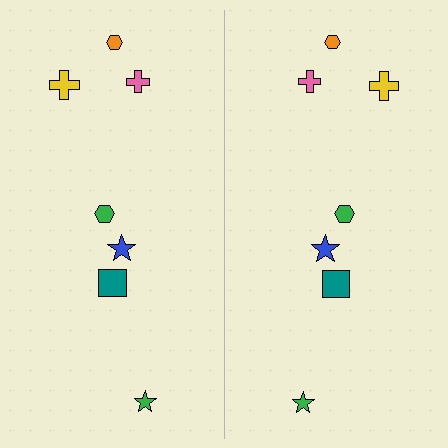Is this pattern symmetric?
Yes, this pattern has bilateral (reflection) symmetry.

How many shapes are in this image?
There are 14 shapes in this image.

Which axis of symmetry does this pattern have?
The pattern has a vertical axis of symmetry running through the center of the image.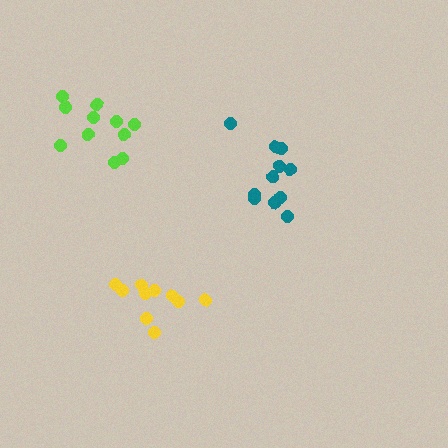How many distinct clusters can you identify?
There are 3 distinct clusters.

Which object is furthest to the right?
The teal cluster is rightmost.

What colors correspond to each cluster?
The clusters are colored: yellow, teal, lime.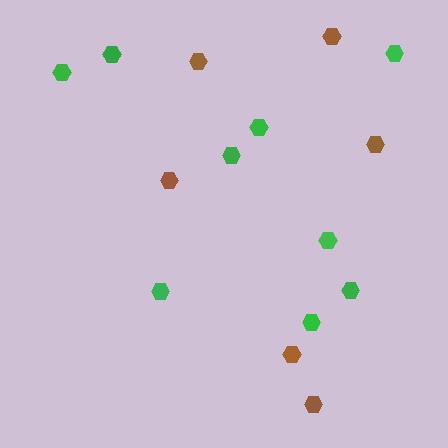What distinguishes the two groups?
There are 2 groups: one group of green hexagons (9) and one group of brown hexagons (6).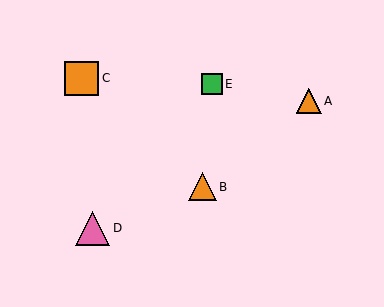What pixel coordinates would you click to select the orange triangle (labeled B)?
Click at (202, 187) to select the orange triangle B.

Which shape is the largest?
The orange square (labeled C) is the largest.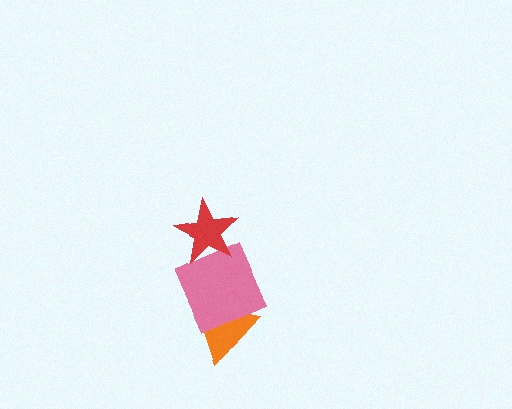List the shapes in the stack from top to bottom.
From top to bottom: the red star, the pink square, the orange triangle.